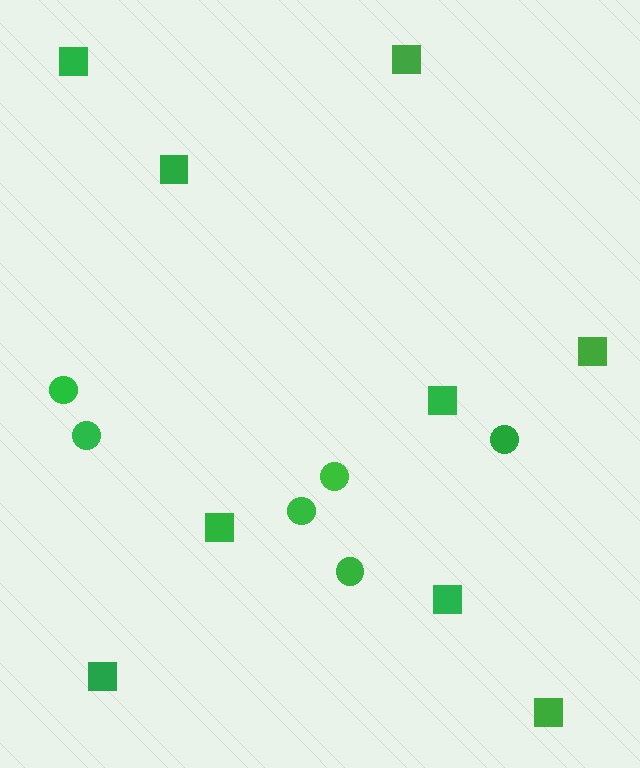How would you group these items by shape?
There are 2 groups: one group of circles (6) and one group of squares (9).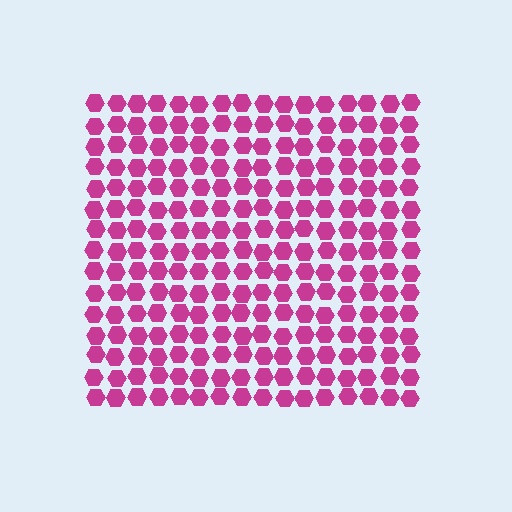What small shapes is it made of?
It is made of small hexagons.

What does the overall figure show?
The overall figure shows a square.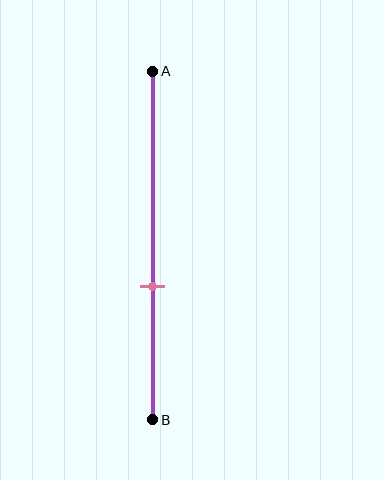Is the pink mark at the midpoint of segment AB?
No, the mark is at about 60% from A, not at the 50% midpoint.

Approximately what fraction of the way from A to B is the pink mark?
The pink mark is approximately 60% of the way from A to B.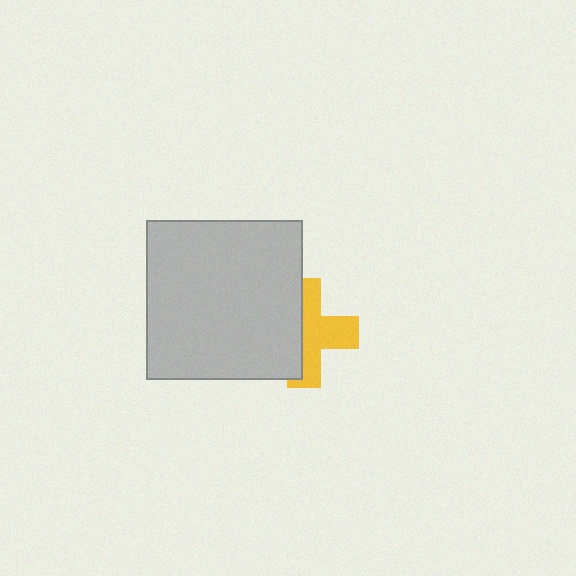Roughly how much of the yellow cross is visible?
About half of it is visible (roughly 54%).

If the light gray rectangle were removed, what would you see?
You would see the complete yellow cross.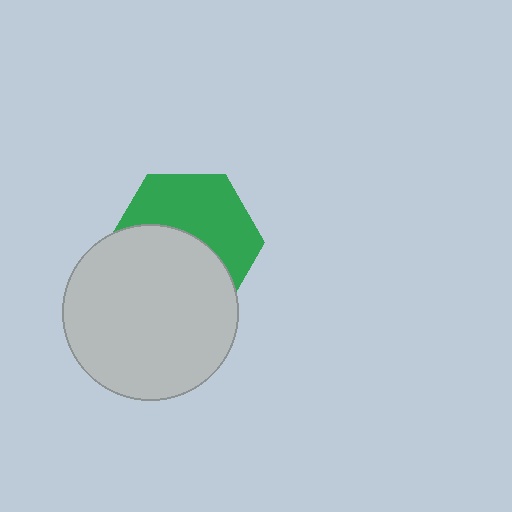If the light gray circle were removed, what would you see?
You would see the complete green hexagon.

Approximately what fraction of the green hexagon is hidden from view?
Roughly 50% of the green hexagon is hidden behind the light gray circle.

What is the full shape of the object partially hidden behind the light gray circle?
The partially hidden object is a green hexagon.